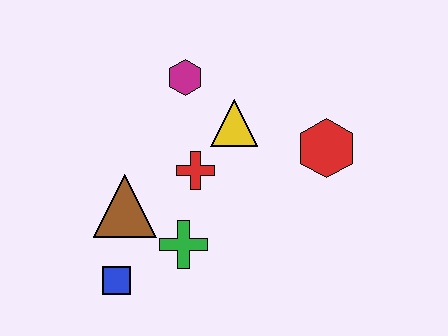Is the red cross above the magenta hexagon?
No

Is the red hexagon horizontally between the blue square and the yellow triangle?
No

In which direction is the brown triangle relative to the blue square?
The brown triangle is above the blue square.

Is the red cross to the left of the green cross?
No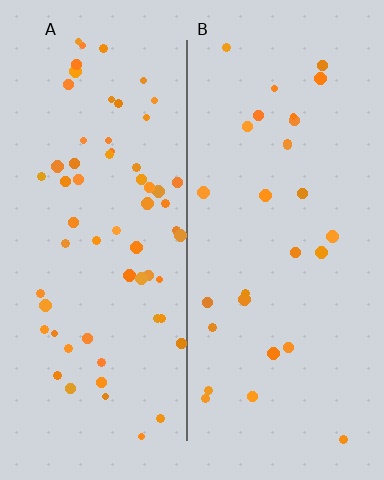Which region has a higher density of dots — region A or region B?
A (the left).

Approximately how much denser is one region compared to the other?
Approximately 2.2× — region A over region B.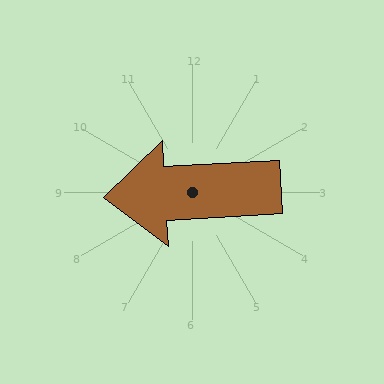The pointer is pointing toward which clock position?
Roughly 9 o'clock.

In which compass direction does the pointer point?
West.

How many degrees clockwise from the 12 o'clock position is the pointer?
Approximately 267 degrees.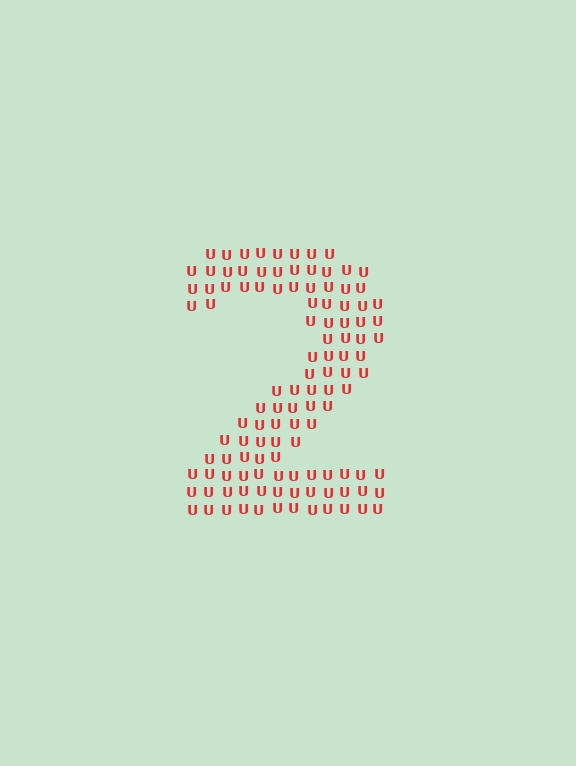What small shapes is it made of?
It is made of small letter U's.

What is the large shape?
The large shape is the digit 2.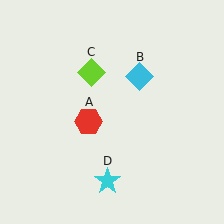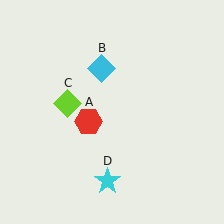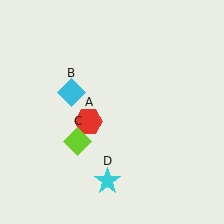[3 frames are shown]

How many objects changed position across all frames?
2 objects changed position: cyan diamond (object B), lime diamond (object C).